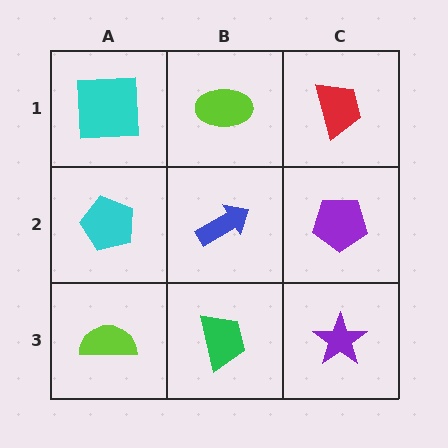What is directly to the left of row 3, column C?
A green trapezoid.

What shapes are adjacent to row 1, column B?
A blue arrow (row 2, column B), a cyan square (row 1, column A), a red trapezoid (row 1, column C).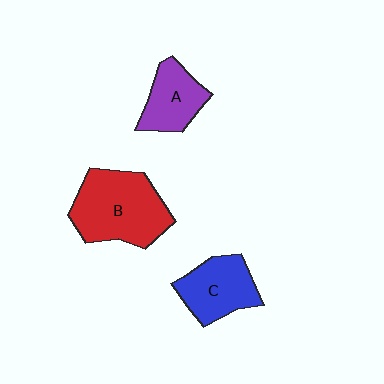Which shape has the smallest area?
Shape A (purple).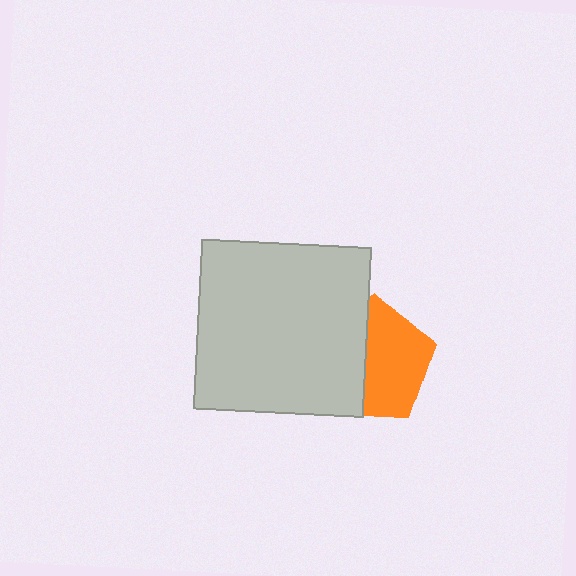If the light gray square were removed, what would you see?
You would see the complete orange pentagon.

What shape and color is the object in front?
The object in front is a light gray square.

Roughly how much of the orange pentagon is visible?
About half of it is visible (roughly 56%).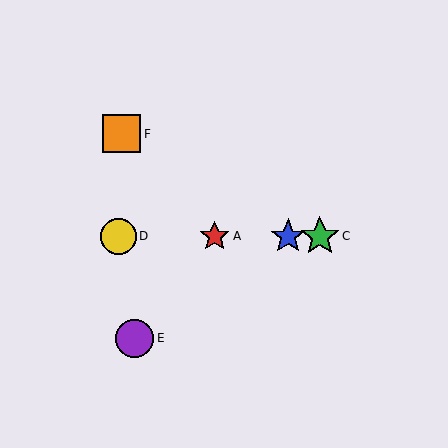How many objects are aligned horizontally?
4 objects (A, B, C, D) are aligned horizontally.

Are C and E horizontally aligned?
No, C is at y≈236 and E is at y≈338.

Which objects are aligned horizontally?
Objects A, B, C, D are aligned horizontally.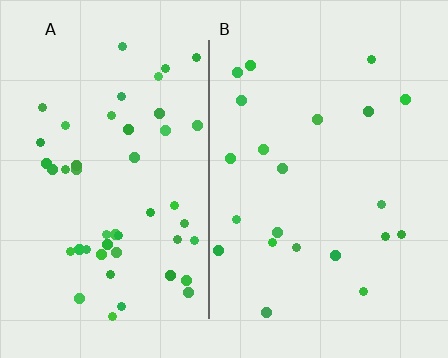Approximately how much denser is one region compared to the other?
Approximately 2.3× — region A over region B.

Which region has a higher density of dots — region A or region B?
A (the left).